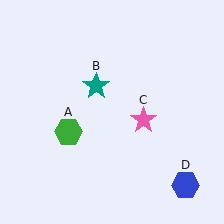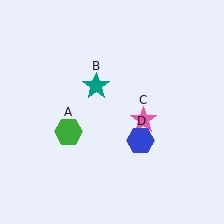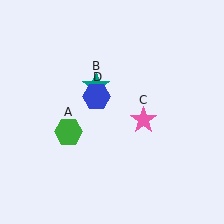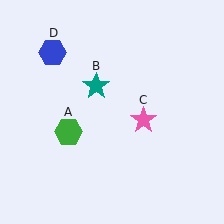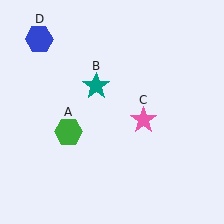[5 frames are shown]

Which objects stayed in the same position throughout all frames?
Green hexagon (object A) and teal star (object B) and pink star (object C) remained stationary.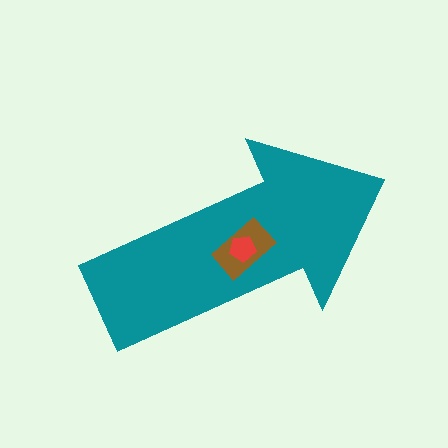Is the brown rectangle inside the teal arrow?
Yes.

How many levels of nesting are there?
3.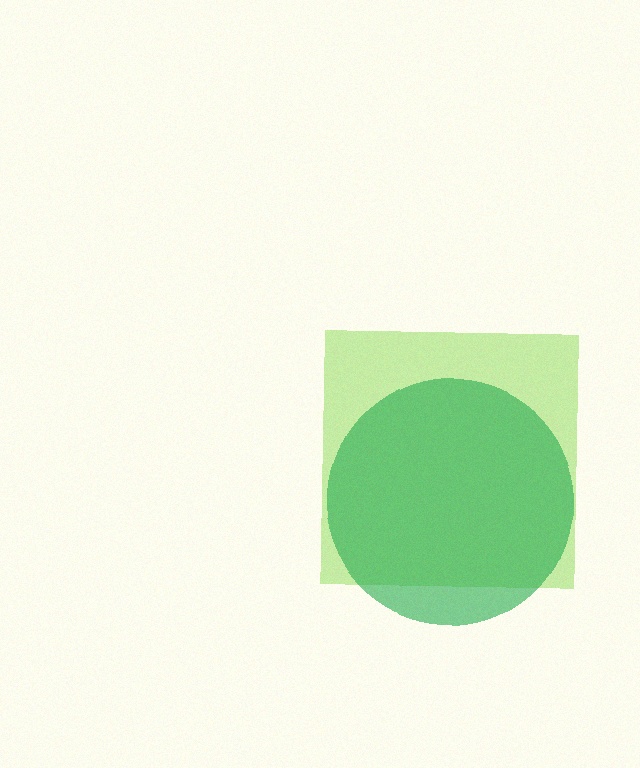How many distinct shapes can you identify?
There are 2 distinct shapes: a lime square, a green circle.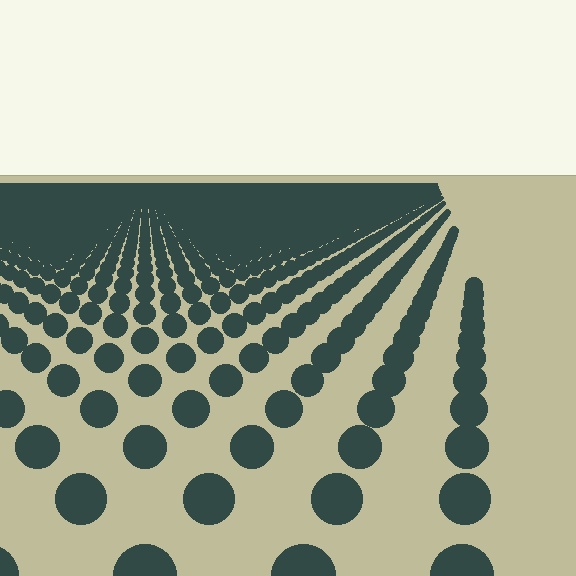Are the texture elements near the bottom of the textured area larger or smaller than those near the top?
Larger. Near the bottom, elements are closer to the viewer and appear at a bigger on-screen size.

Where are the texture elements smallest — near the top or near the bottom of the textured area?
Near the top.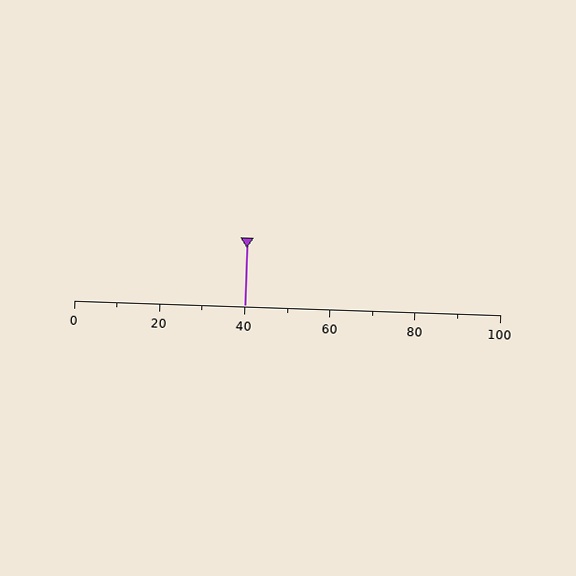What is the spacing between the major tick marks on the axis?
The major ticks are spaced 20 apart.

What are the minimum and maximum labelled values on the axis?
The axis runs from 0 to 100.